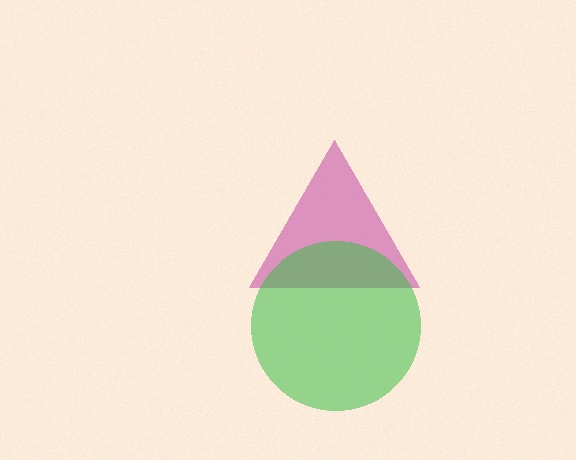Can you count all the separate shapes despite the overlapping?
Yes, there are 2 separate shapes.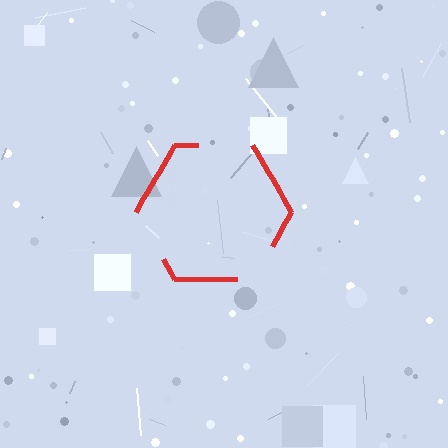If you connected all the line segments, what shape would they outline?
They would outline a hexagon.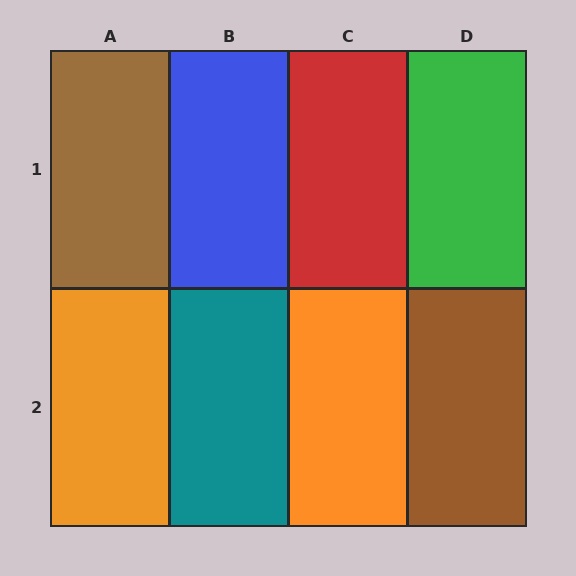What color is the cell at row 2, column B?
Teal.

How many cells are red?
1 cell is red.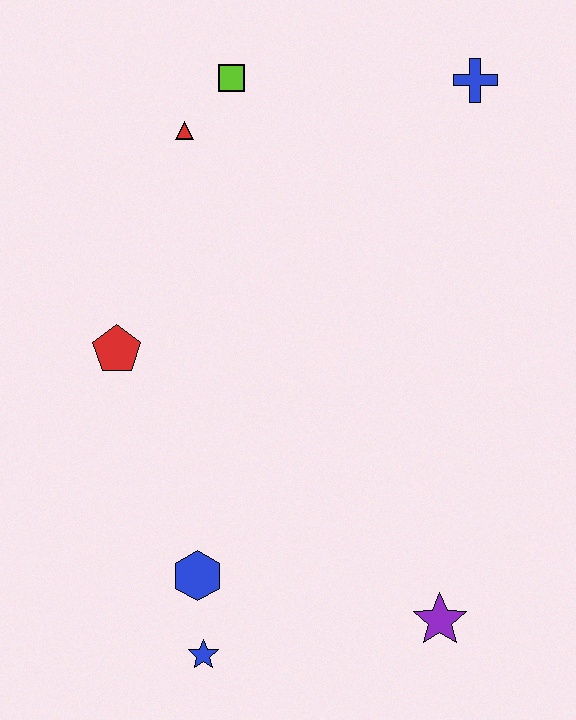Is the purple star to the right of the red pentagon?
Yes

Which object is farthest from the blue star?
The blue cross is farthest from the blue star.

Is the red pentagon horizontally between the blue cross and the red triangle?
No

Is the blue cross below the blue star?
No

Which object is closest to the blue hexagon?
The blue star is closest to the blue hexagon.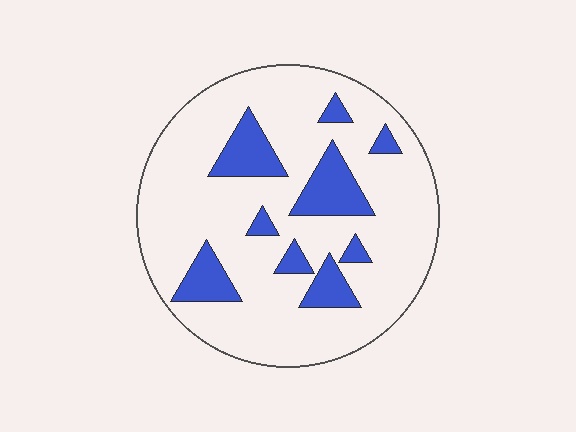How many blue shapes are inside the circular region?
9.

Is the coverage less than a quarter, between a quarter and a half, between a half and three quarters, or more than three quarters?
Less than a quarter.